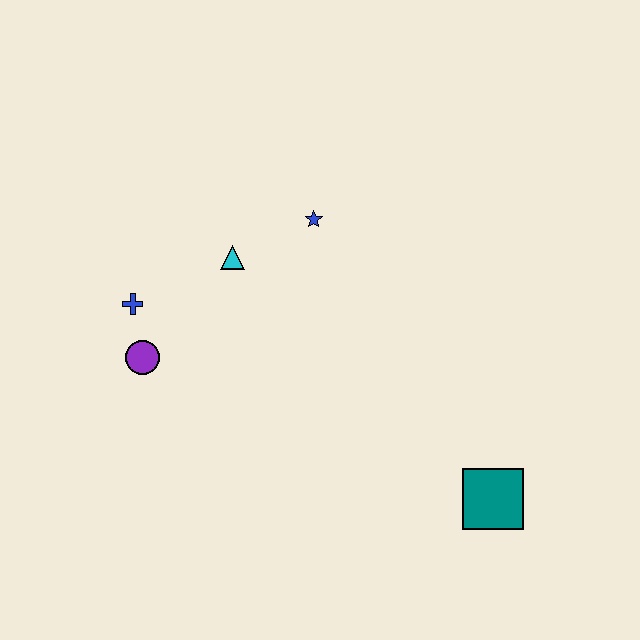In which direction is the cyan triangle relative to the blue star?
The cyan triangle is to the left of the blue star.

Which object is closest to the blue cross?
The purple circle is closest to the blue cross.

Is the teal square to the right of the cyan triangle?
Yes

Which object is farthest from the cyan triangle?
The teal square is farthest from the cyan triangle.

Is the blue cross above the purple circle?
Yes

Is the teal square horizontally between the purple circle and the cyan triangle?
No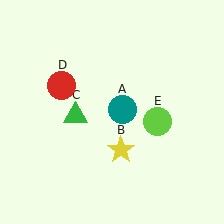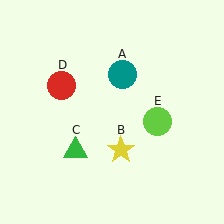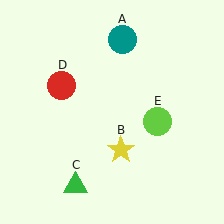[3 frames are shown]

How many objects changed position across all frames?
2 objects changed position: teal circle (object A), green triangle (object C).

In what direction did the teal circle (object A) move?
The teal circle (object A) moved up.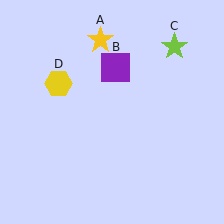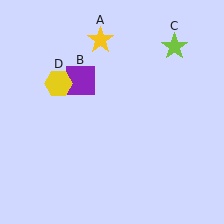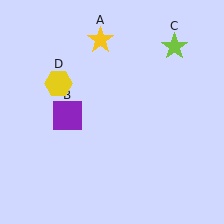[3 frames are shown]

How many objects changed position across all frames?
1 object changed position: purple square (object B).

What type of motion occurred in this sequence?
The purple square (object B) rotated counterclockwise around the center of the scene.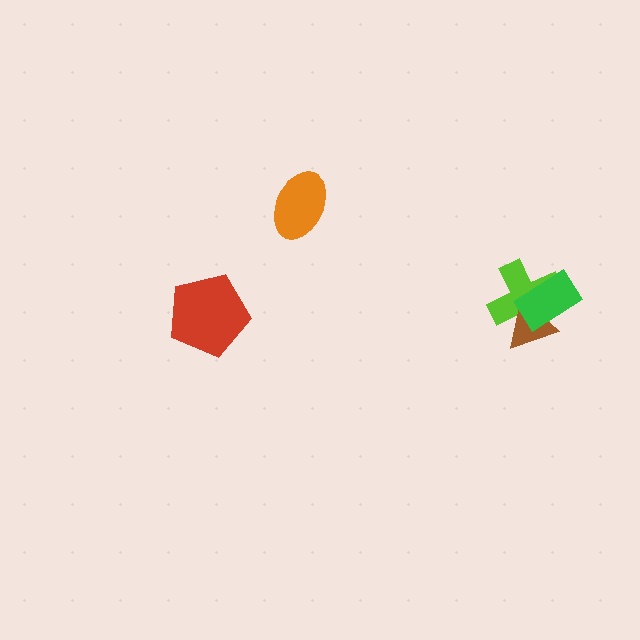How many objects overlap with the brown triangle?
2 objects overlap with the brown triangle.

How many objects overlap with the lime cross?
2 objects overlap with the lime cross.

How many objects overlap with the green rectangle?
2 objects overlap with the green rectangle.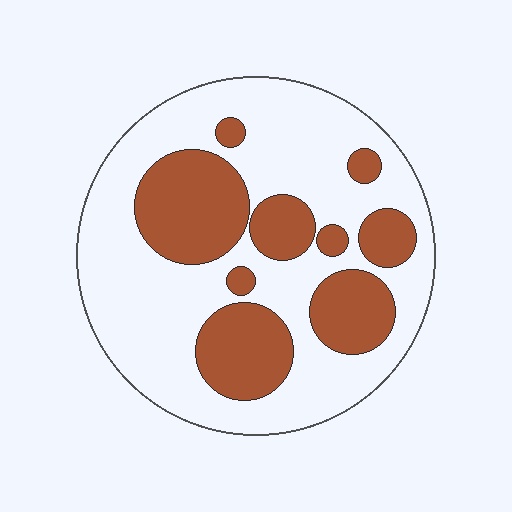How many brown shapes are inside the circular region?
9.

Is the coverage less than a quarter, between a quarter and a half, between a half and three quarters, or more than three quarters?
Between a quarter and a half.